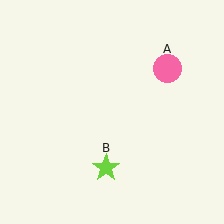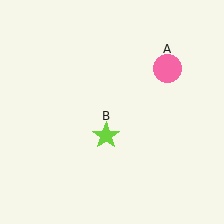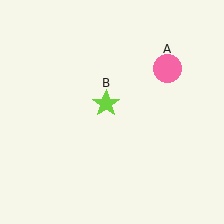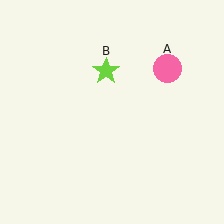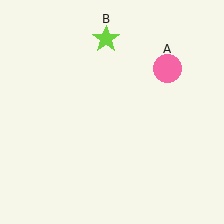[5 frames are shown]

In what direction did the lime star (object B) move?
The lime star (object B) moved up.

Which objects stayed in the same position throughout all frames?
Pink circle (object A) remained stationary.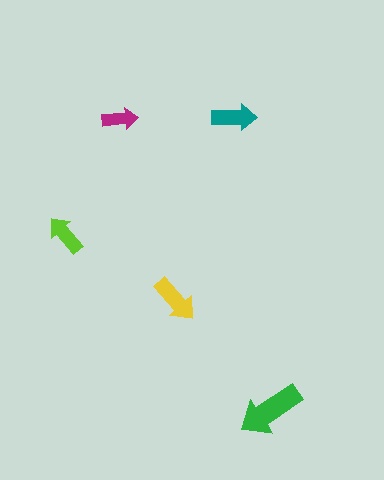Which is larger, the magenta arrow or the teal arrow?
The teal one.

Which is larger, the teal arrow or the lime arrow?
The teal one.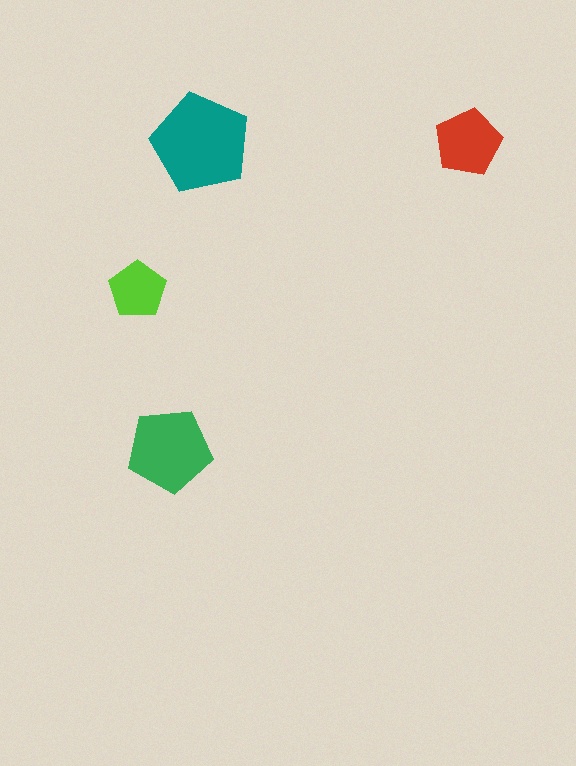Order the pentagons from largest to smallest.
the teal one, the green one, the red one, the lime one.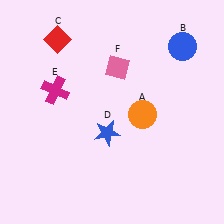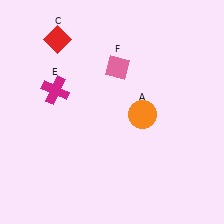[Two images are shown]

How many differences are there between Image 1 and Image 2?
There are 2 differences between the two images.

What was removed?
The blue circle (B), the blue star (D) were removed in Image 2.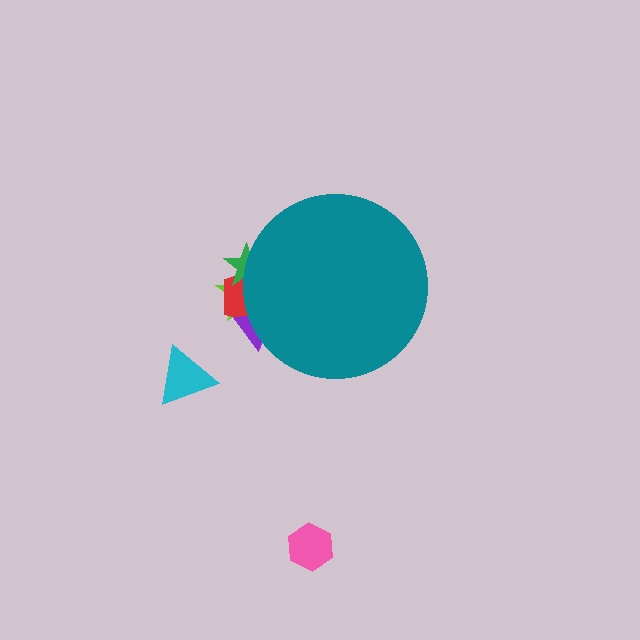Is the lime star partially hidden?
Yes, the lime star is partially hidden behind the teal circle.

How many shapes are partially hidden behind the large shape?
4 shapes are partially hidden.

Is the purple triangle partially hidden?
Yes, the purple triangle is partially hidden behind the teal circle.